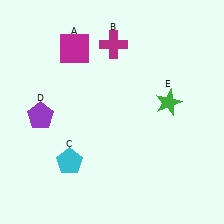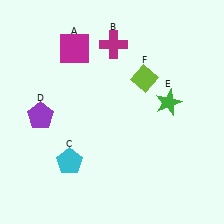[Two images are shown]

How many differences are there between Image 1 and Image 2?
There is 1 difference between the two images.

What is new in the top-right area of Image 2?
A lime diamond (F) was added in the top-right area of Image 2.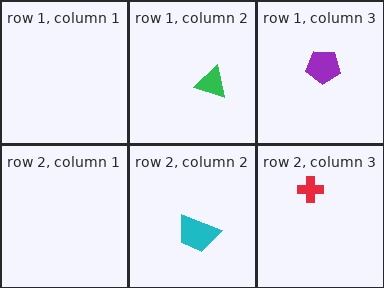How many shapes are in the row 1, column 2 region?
1.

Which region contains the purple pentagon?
The row 1, column 3 region.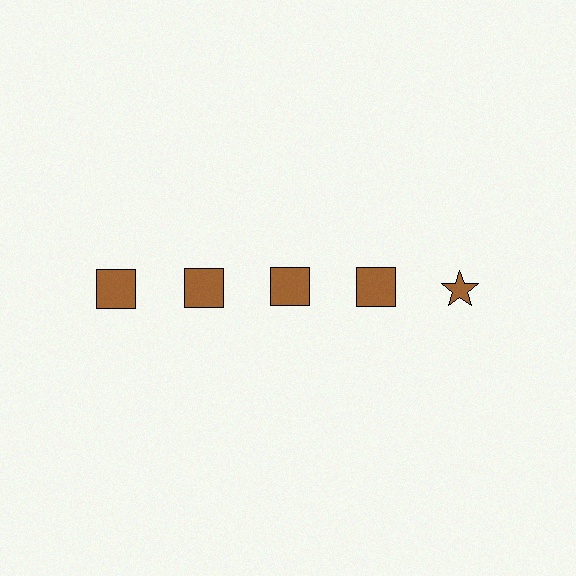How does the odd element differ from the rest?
It has a different shape: star instead of square.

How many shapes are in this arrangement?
There are 5 shapes arranged in a grid pattern.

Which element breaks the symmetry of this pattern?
The brown star in the top row, rightmost column breaks the symmetry. All other shapes are brown squares.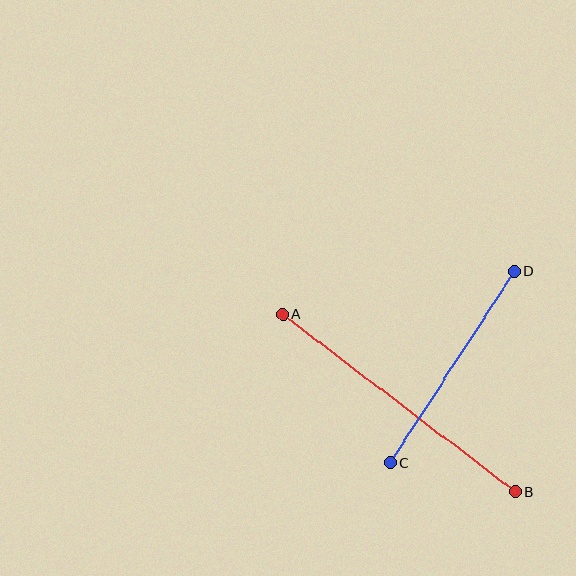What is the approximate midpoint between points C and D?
The midpoint is at approximately (452, 367) pixels.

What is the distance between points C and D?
The distance is approximately 228 pixels.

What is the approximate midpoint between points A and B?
The midpoint is at approximately (399, 403) pixels.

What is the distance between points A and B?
The distance is approximately 293 pixels.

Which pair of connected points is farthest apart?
Points A and B are farthest apart.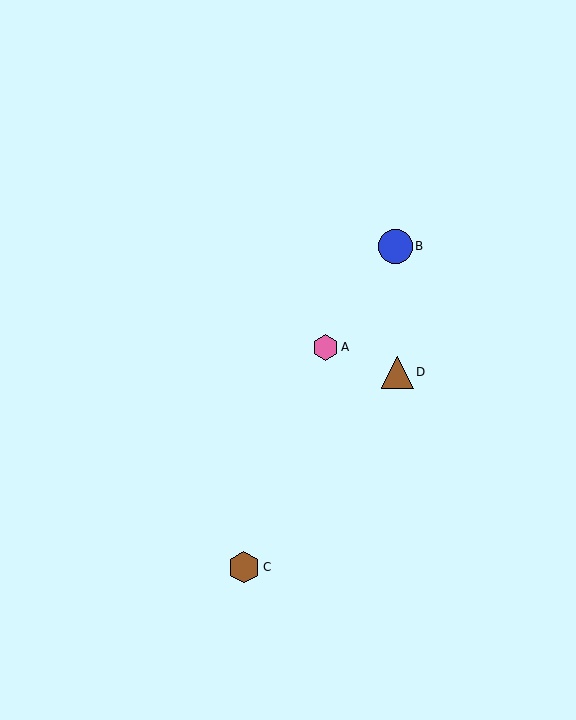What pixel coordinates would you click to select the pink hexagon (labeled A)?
Click at (326, 348) to select the pink hexagon A.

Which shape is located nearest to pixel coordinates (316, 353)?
The pink hexagon (labeled A) at (326, 348) is nearest to that location.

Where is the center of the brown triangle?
The center of the brown triangle is at (397, 372).